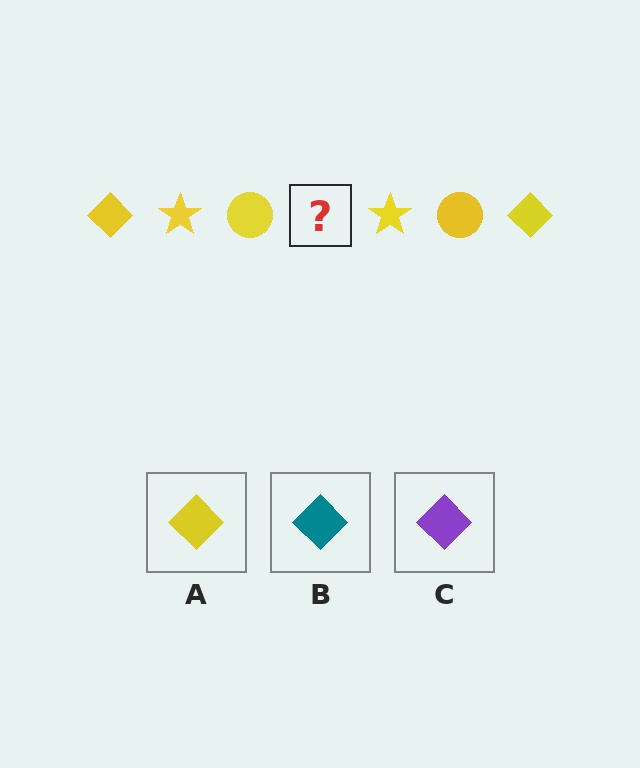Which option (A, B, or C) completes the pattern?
A.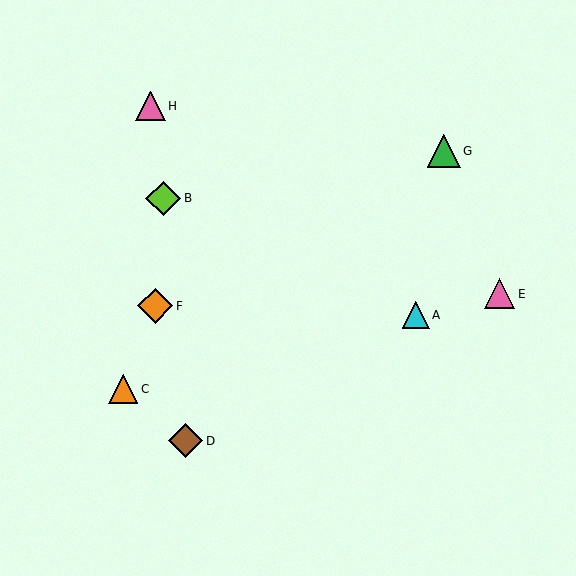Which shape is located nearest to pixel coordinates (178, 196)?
The lime diamond (labeled B) at (163, 198) is nearest to that location.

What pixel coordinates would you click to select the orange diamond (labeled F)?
Click at (155, 306) to select the orange diamond F.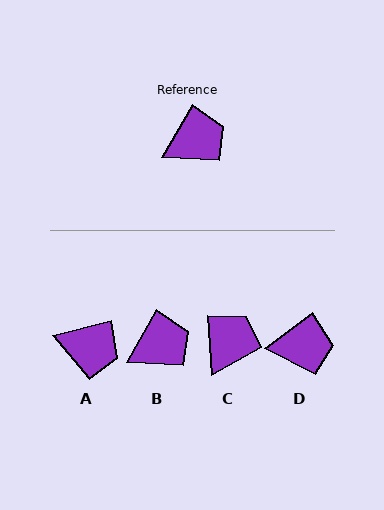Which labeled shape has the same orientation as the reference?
B.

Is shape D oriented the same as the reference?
No, it is off by about 24 degrees.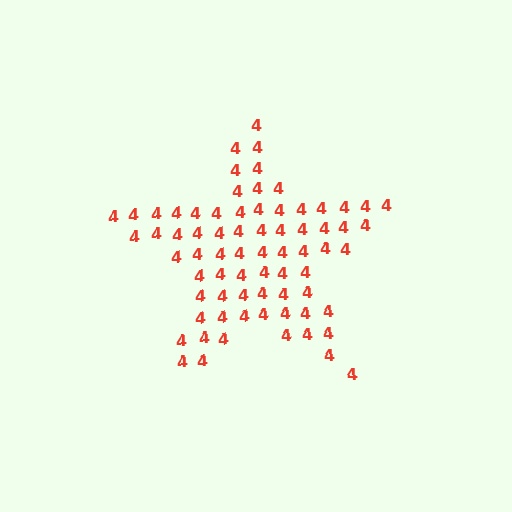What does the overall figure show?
The overall figure shows a star.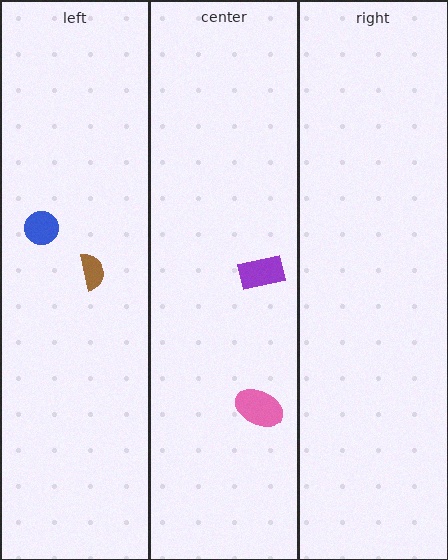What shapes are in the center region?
The pink ellipse, the purple rectangle.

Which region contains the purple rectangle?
The center region.